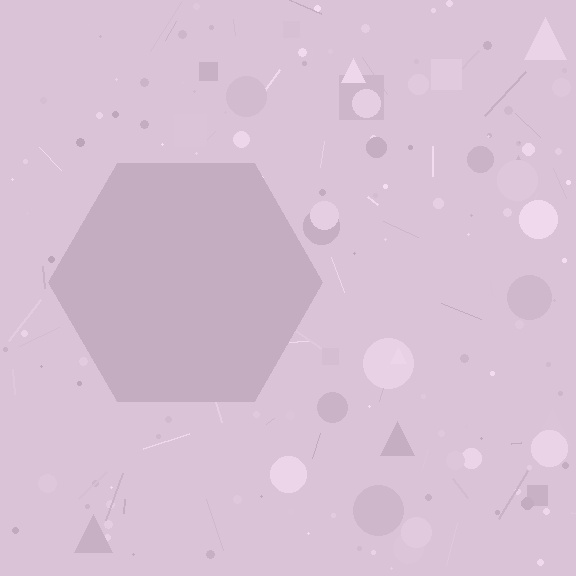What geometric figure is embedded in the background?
A hexagon is embedded in the background.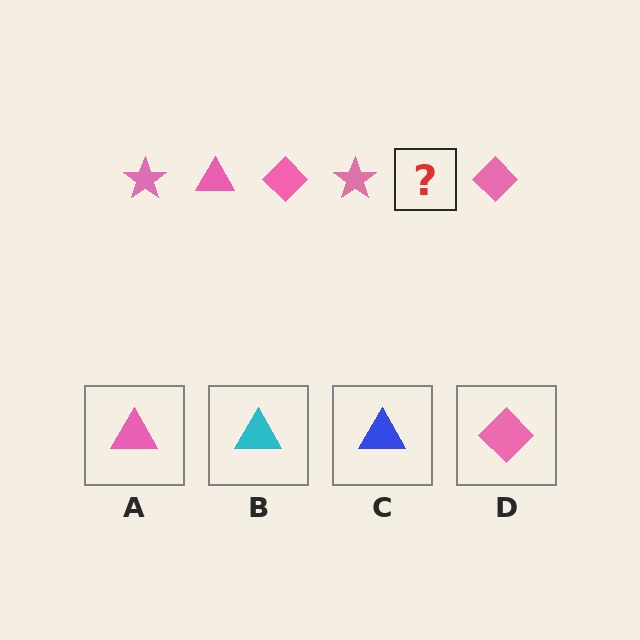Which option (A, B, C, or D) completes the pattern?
A.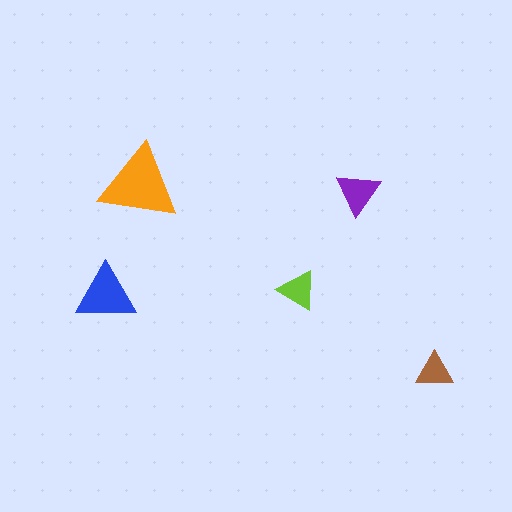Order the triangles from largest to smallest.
the orange one, the blue one, the purple one, the lime one, the brown one.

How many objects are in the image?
There are 5 objects in the image.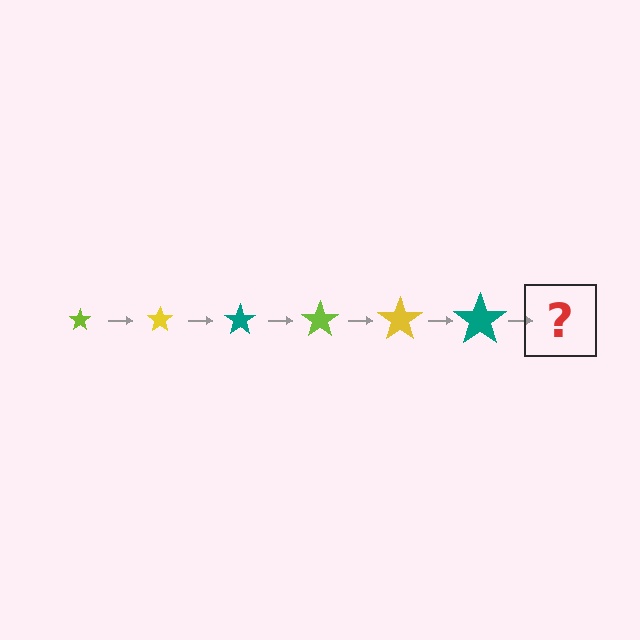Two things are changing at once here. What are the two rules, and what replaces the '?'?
The two rules are that the star grows larger each step and the color cycles through lime, yellow, and teal. The '?' should be a lime star, larger than the previous one.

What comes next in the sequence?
The next element should be a lime star, larger than the previous one.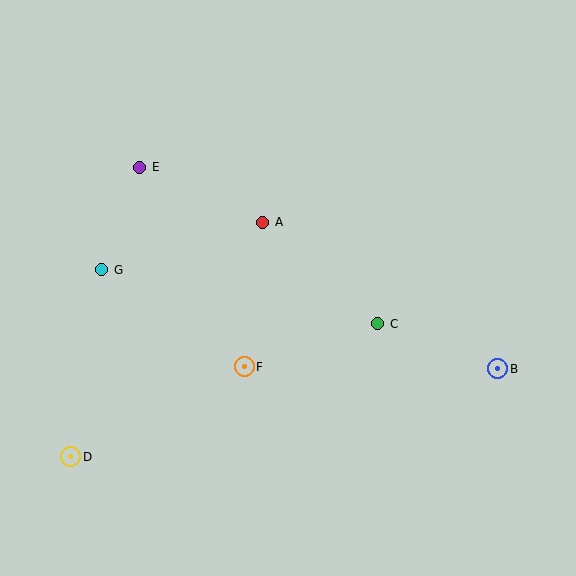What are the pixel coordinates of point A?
Point A is at (263, 222).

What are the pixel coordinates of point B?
Point B is at (498, 369).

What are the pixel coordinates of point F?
Point F is at (244, 367).